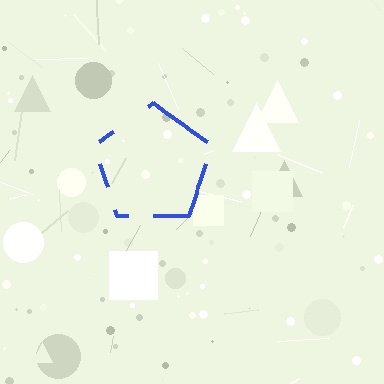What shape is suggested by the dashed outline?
The dashed outline suggests a pentagon.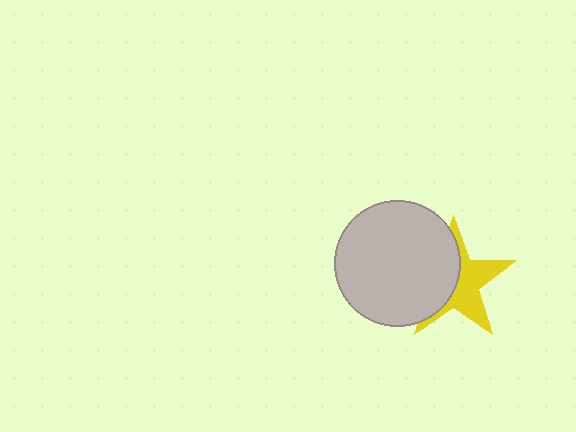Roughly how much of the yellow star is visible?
About half of it is visible (roughly 51%).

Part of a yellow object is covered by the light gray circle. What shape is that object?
It is a star.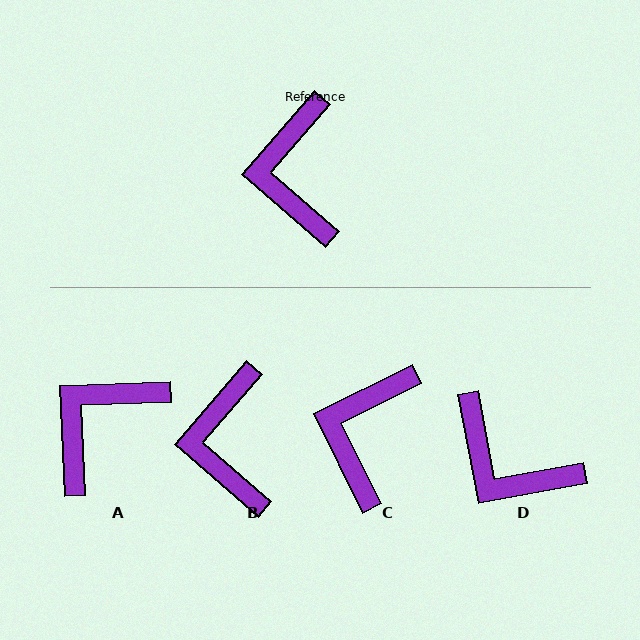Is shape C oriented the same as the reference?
No, it is off by about 23 degrees.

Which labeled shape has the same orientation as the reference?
B.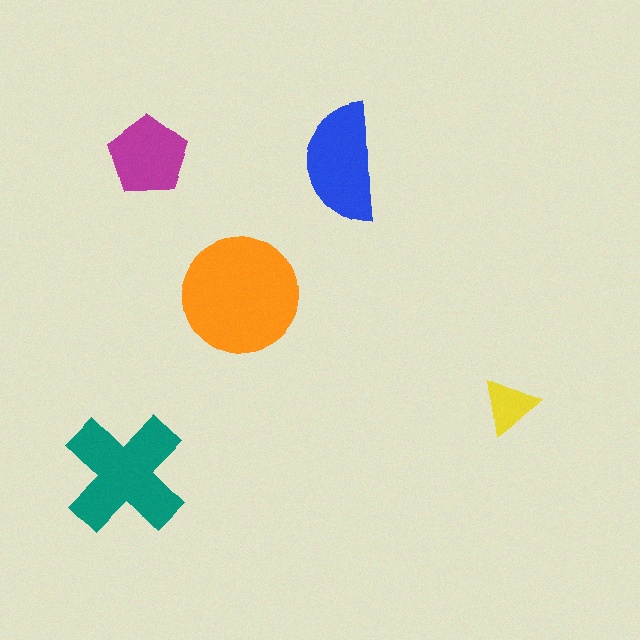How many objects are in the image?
There are 5 objects in the image.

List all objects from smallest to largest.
The yellow triangle, the magenta pentagon, the blue semicircle, the teal cross, the orange circle.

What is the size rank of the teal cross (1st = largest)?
2nd.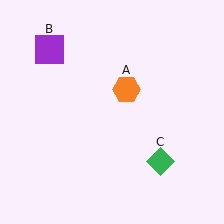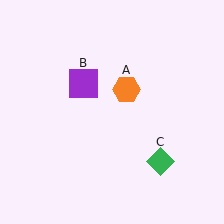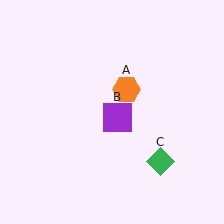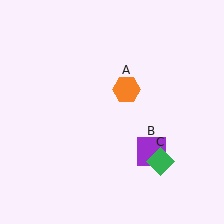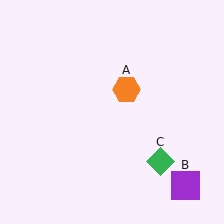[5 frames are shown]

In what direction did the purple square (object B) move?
The purple square (object B) moved down and to the right.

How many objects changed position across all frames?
1 object changed position: purple square (object B).